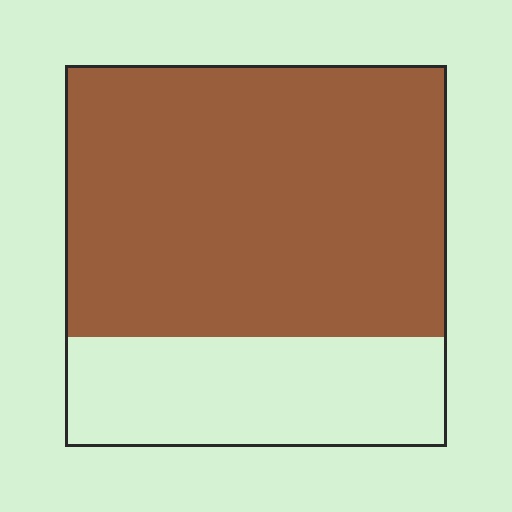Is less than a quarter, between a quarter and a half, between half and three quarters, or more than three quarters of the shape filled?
Between half and three quarters.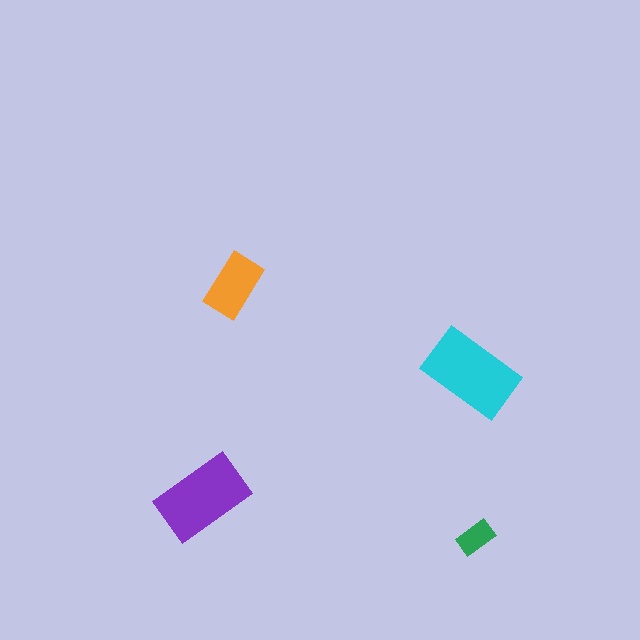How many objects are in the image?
There are 4 objects in the image.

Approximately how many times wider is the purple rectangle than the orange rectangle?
About 1.5 times wider.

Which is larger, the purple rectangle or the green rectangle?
The purple one.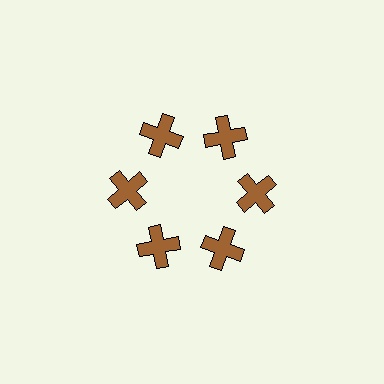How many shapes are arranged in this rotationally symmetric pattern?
There are 6 shapes, arranged in 6 groups of 1.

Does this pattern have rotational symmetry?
Yes, this pattern has 6-fold rotational symmetry. It looks the same after rotating 60 degrees around the center.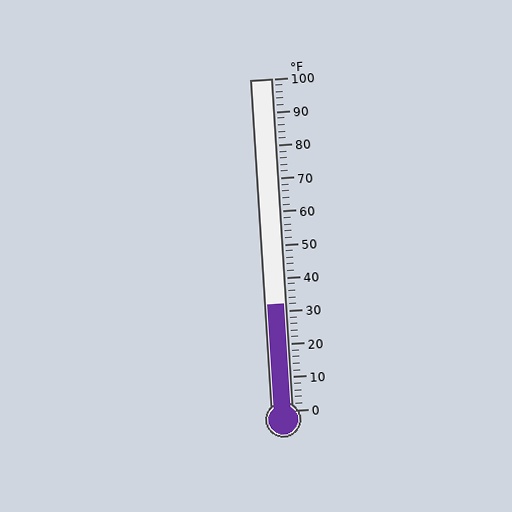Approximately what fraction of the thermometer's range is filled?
The thermometer is filled to approximately 30% of its range.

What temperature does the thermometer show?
The thermometer shows approximately 32°F.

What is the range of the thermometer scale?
The thermometer scale ranges from 0°F to 100°F.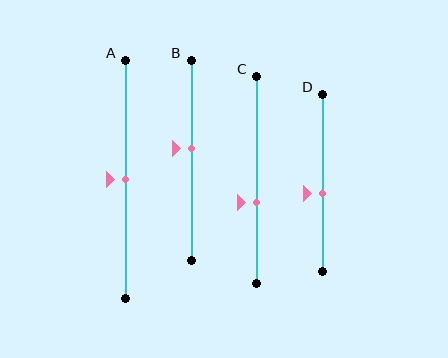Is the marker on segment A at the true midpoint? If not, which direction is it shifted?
Yes, the marker on segment A is at the true midpoint.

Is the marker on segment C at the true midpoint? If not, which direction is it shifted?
No, the marker on segment C is shifted downward by about 11% of the segment length.